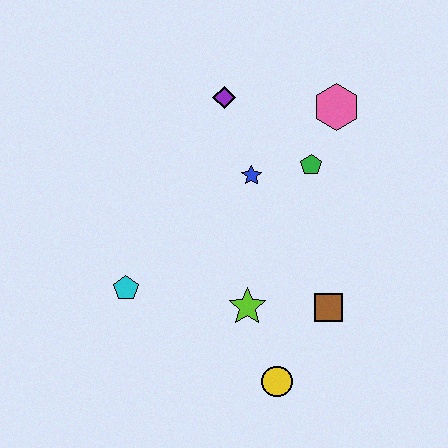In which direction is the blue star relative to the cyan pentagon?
The blue star is to the right of the cyan pentagon.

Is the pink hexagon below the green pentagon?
No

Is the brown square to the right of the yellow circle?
Yes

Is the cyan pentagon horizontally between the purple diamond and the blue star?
No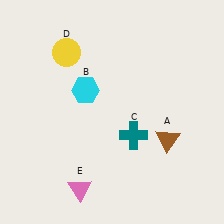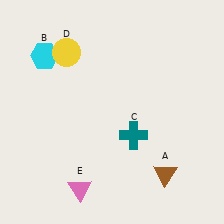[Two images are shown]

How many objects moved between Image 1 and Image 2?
2 objects moved between the two images.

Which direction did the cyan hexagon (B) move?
The cyan hexagon (B) moved left.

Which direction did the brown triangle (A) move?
The brown triangle (A) moved down.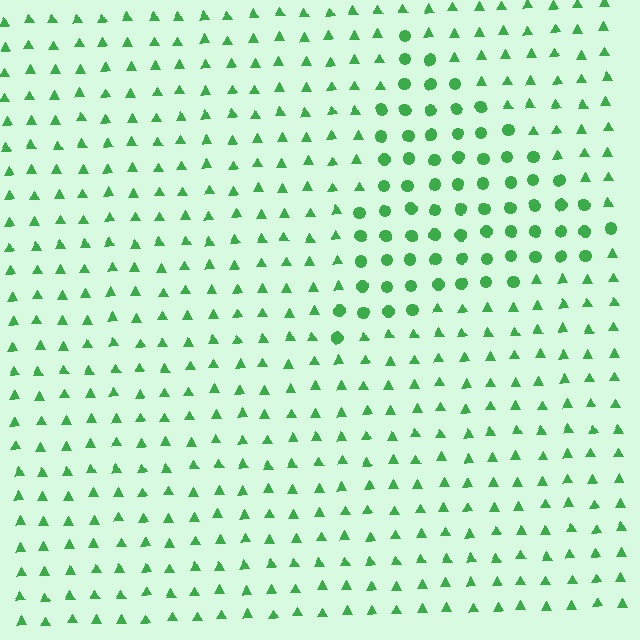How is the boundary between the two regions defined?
The boundary is defined by a change in element shape: circles inside vs. triangles outside. All elements share the same color and spacing.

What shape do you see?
I see a triangle.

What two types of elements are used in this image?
The image uses circles inside the triangle region and triangles outside it.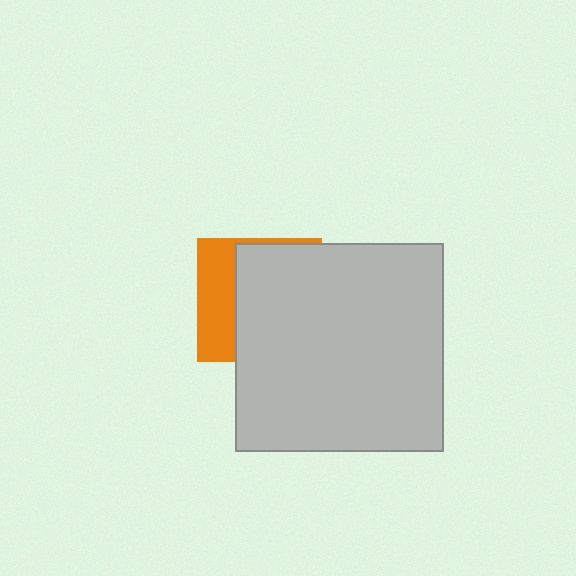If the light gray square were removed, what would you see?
You would see the complete orange square.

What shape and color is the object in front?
The object in front is a light gray square.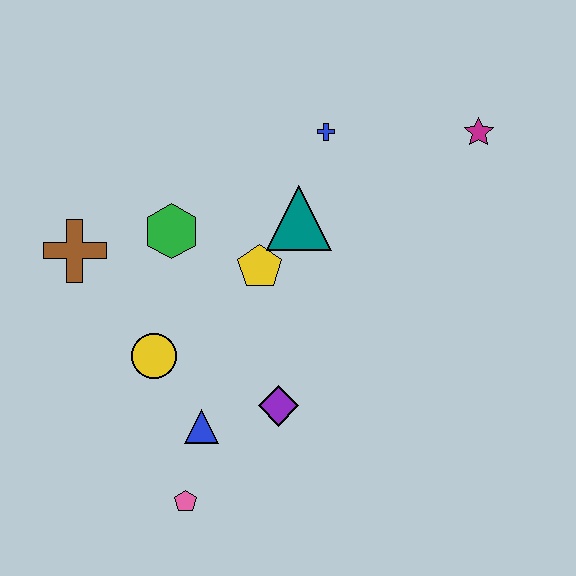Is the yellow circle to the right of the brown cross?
Yes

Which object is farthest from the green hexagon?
The magenta star is farthest from the green hexagon.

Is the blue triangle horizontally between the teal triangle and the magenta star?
No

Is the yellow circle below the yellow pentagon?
Yes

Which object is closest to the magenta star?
The blue cross is closest to the magenta star.